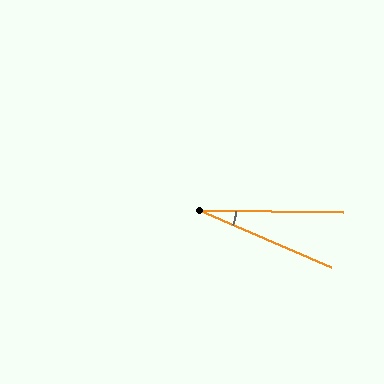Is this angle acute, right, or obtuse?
It is acute.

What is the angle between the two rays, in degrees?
Approximately 23 degrees.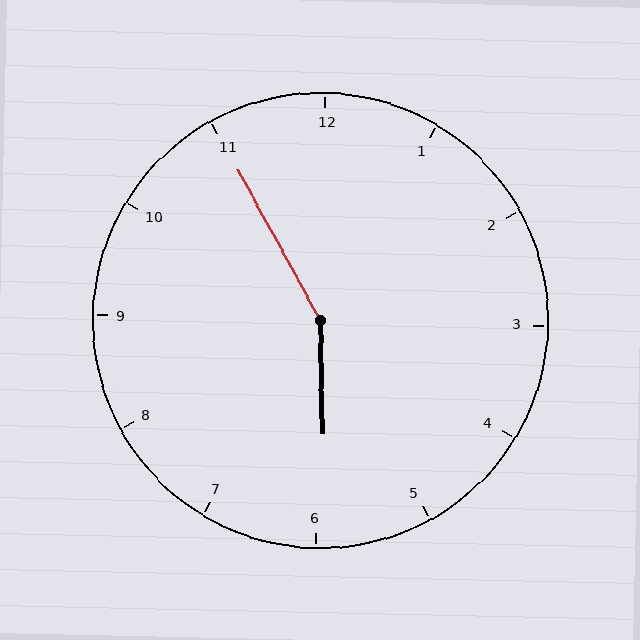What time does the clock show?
5:55.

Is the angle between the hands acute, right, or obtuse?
It is obtuse.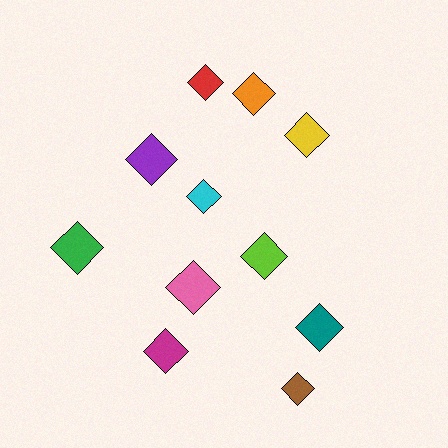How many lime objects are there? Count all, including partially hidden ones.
There is 1 lime object.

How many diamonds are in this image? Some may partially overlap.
There are 11 diamonds.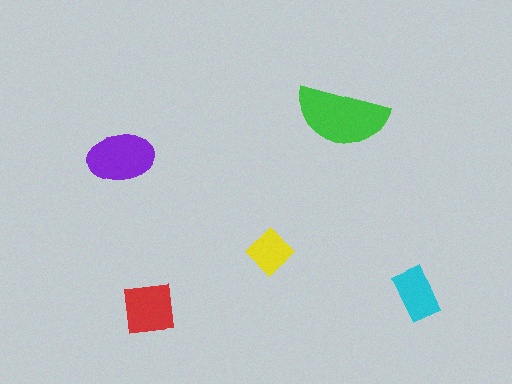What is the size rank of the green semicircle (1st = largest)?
1st.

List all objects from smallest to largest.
The yellow diamond, the cyan rectangle, the red square, the purple ellipse, the green semicircle.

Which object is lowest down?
The red square is bottommost.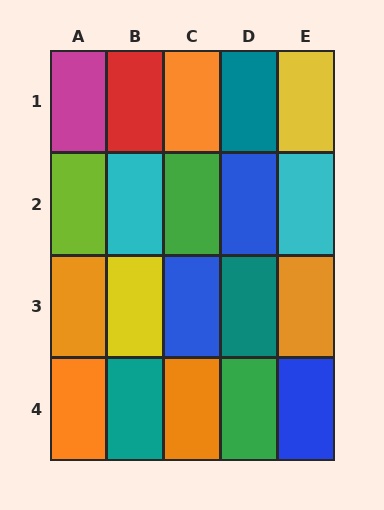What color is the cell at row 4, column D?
Green.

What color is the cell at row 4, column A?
Orange.